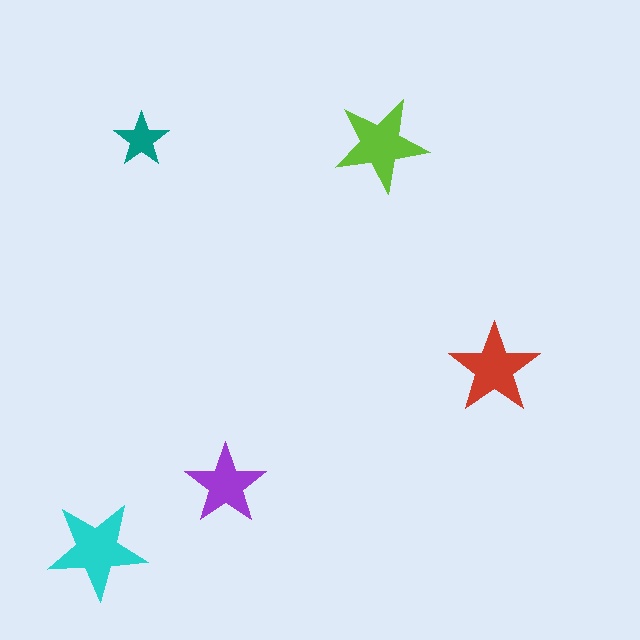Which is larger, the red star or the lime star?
The lime one.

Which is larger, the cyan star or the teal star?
The cyan one.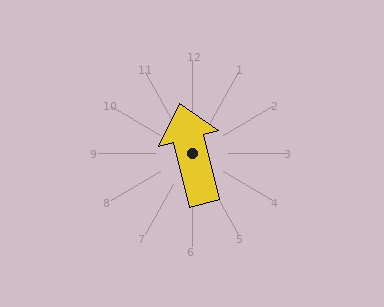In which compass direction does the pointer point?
North.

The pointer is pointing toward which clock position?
Roughly 12 o'clock.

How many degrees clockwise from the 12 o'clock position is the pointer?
Approximately 346 degrees.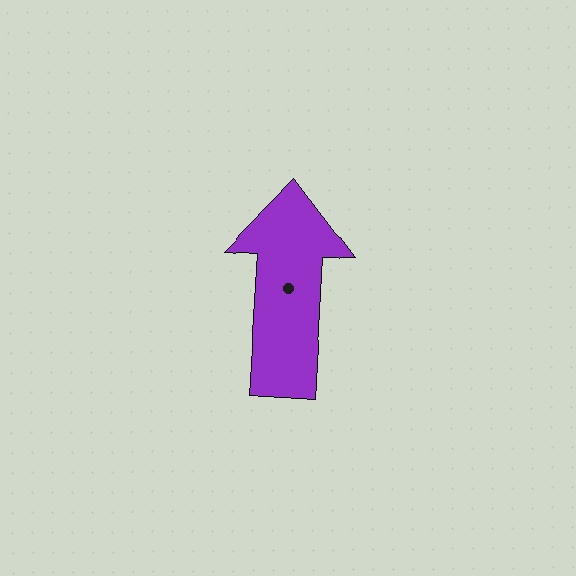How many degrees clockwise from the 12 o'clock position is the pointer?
Approximately 3 degrees.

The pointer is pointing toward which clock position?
Roughly 12 o'clock.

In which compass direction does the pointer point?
North.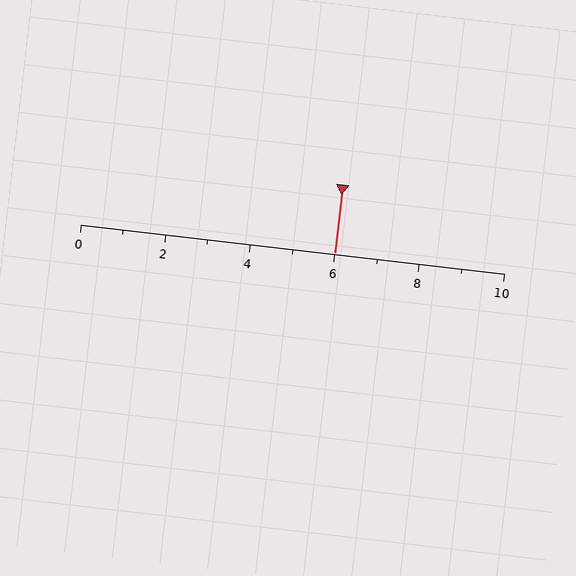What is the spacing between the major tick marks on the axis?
The major ticks are spaced 2 apart.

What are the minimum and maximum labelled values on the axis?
The axis runs from 0 to 10.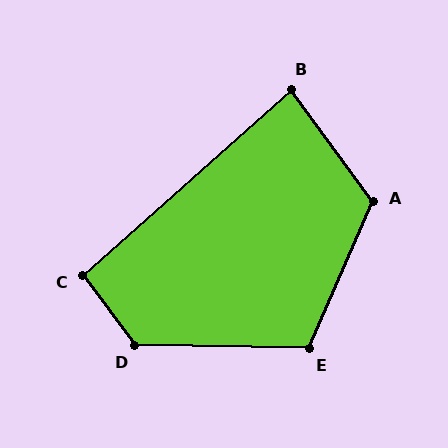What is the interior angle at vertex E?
Approximately 112 degrees (obtuse).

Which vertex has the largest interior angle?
D, at approximately 128 degrees.